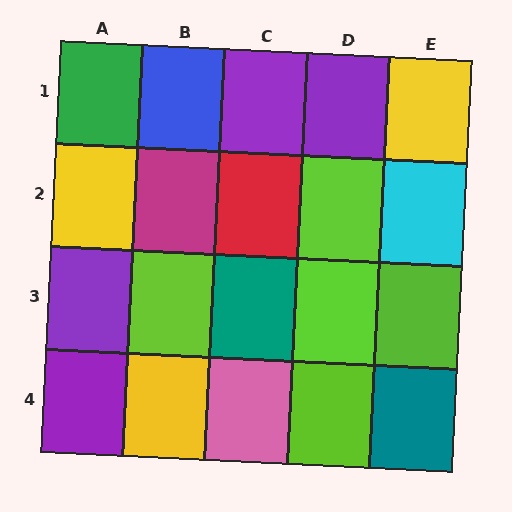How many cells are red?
1 cell is red.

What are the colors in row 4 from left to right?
Purple, yellow, pink, lime, teal.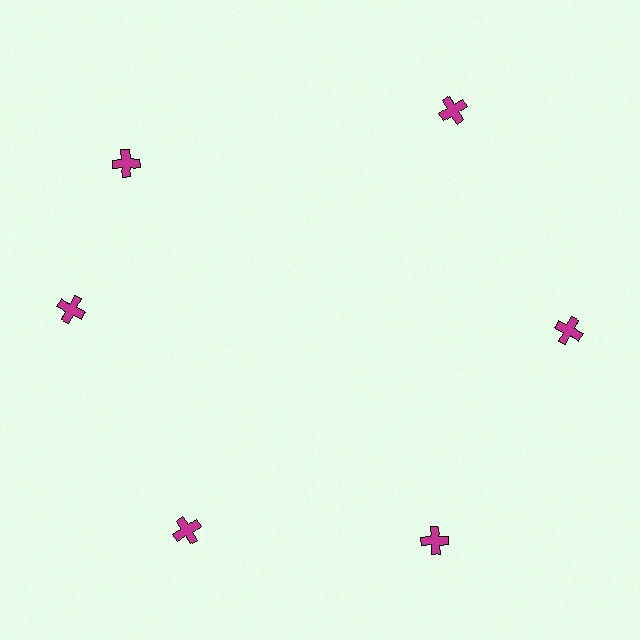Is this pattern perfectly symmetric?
No. The 6 magenta crosses are arranged in a ring, but one element near the 11 o'clock position is rotated out of alignment along the ring, breaking the 6-fold rotational symmetry.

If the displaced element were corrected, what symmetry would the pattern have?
It would have 6-fold rotational symmetry — the pattern would map onto itself every 60 degrees.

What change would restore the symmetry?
The symmetry would be restored by rotating it back into even spacing with its neighbors so that all 6 crosses sit at equal angles and equal distance from the center.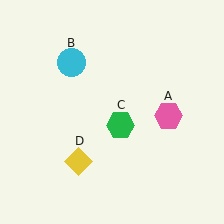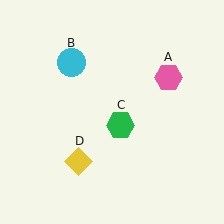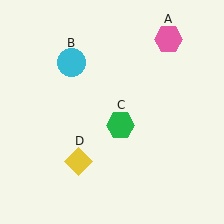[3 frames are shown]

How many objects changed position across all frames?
1 object changed position: pink hexagon (object A).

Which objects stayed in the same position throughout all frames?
Cyan circle (object B) and green hexagon (object C) and yellow diamond (object D) remained stationary.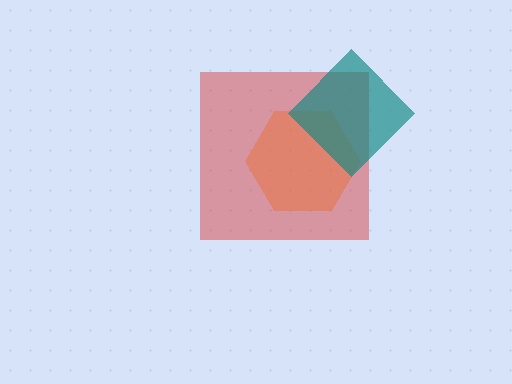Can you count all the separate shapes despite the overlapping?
Yes, there are 3 separate shapes.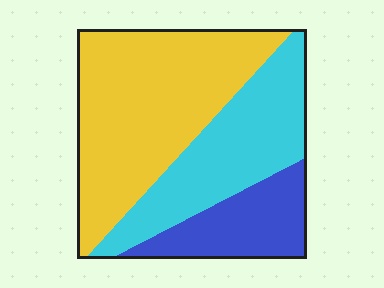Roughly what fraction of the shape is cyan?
Cyan covers 32% of the shape.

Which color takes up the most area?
Yellow, at roughly 50%.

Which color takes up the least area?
Blue, at roughly 20%.